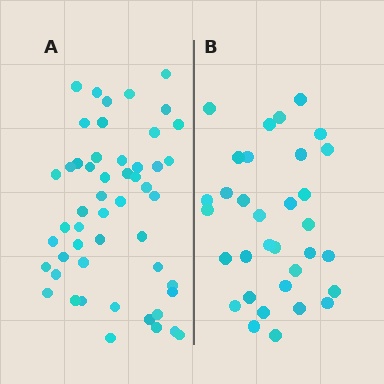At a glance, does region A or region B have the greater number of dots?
Region A (the left region) has more dots.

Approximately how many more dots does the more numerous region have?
Region A has approximately 20 more dots than region B.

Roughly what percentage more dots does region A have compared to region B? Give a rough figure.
About 55% more.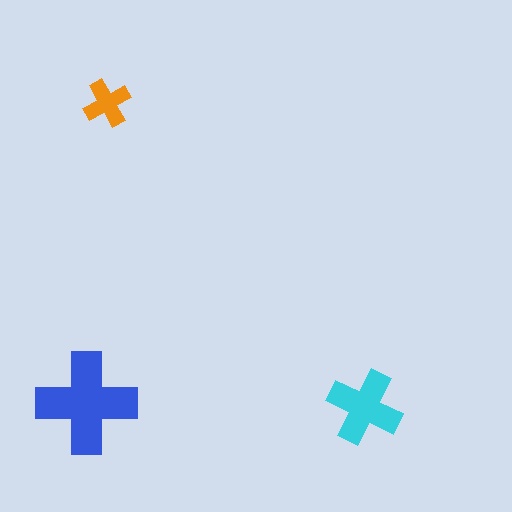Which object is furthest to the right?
The cyan cross is rightmost.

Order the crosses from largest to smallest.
the blue one, the cyan one, the orange one.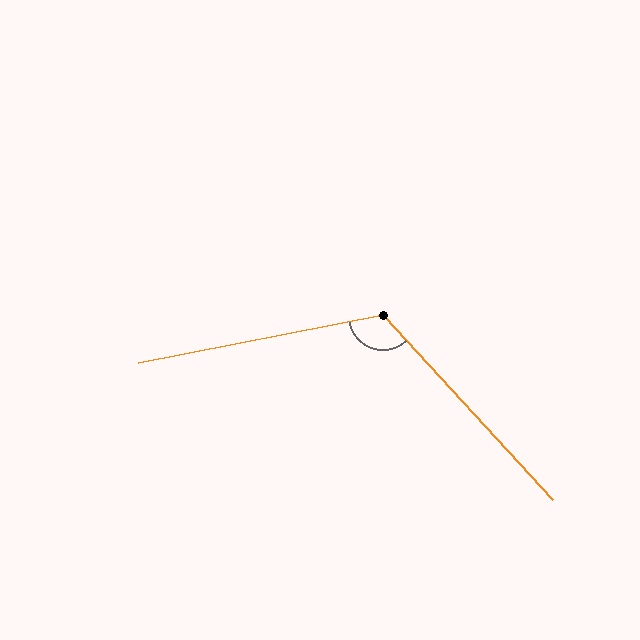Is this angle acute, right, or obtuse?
It is obtuse.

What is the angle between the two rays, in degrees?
Approximately 122 degrees.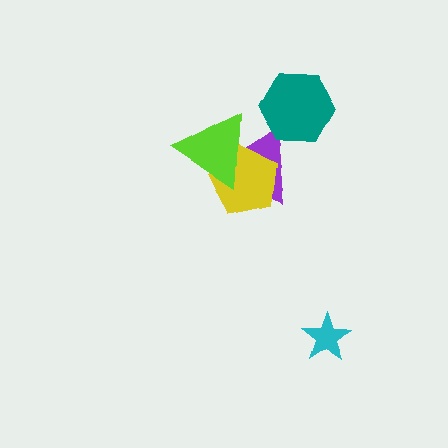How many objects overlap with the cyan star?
0 objects overlap with the cyan star.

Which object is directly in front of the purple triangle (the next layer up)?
The yellow pentagon is directly in front of the purple triangle.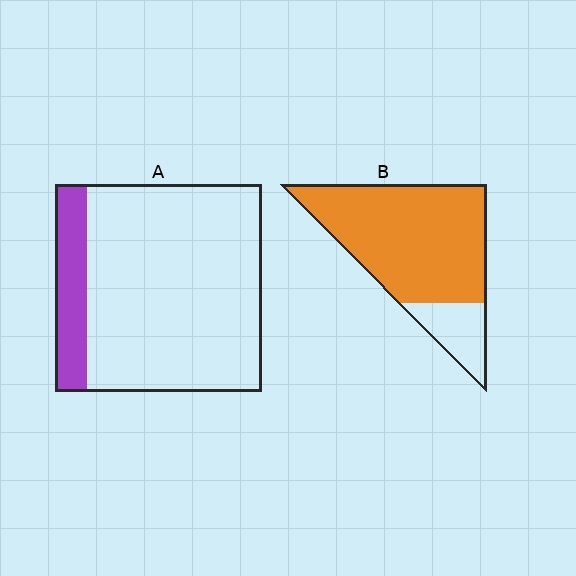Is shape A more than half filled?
No.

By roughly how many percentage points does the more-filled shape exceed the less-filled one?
By roughly 65 percentage points (B over A).